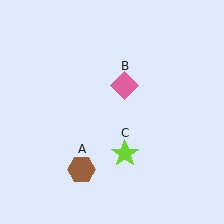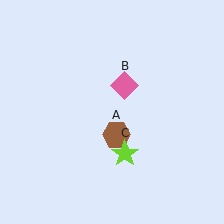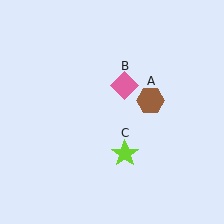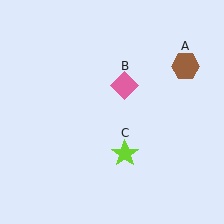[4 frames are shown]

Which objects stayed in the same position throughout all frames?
Pink diamond (object B) and lime star (object C) remained stationary.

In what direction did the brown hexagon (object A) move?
The brown hexagon (object A) moved up and to the right.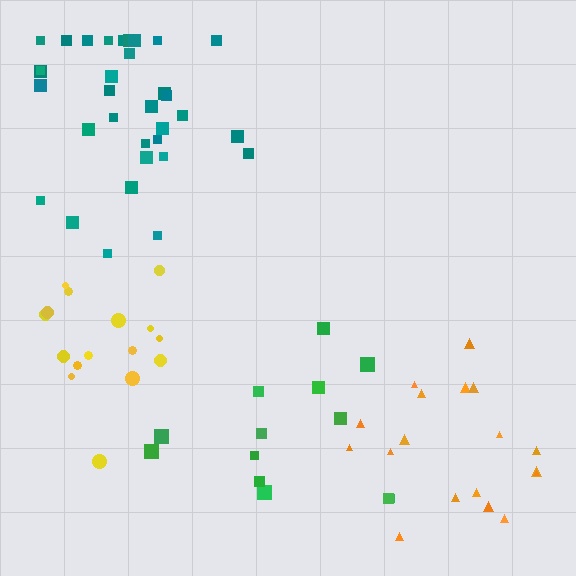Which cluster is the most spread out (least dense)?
Green.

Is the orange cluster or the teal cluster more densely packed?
Teal.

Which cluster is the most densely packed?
Yellow.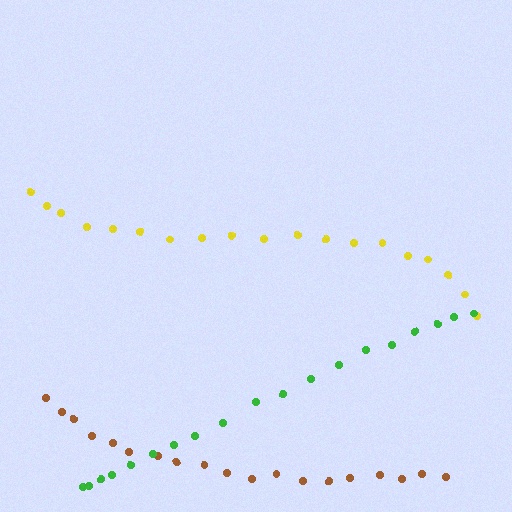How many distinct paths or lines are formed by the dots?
There are 3 distinct paths.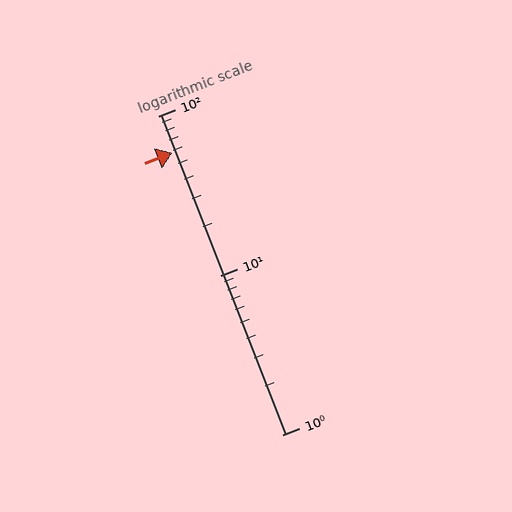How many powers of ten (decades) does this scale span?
The scale spans 2 decades, from 1 to 100.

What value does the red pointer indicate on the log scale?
The pointer indicates approximately 59.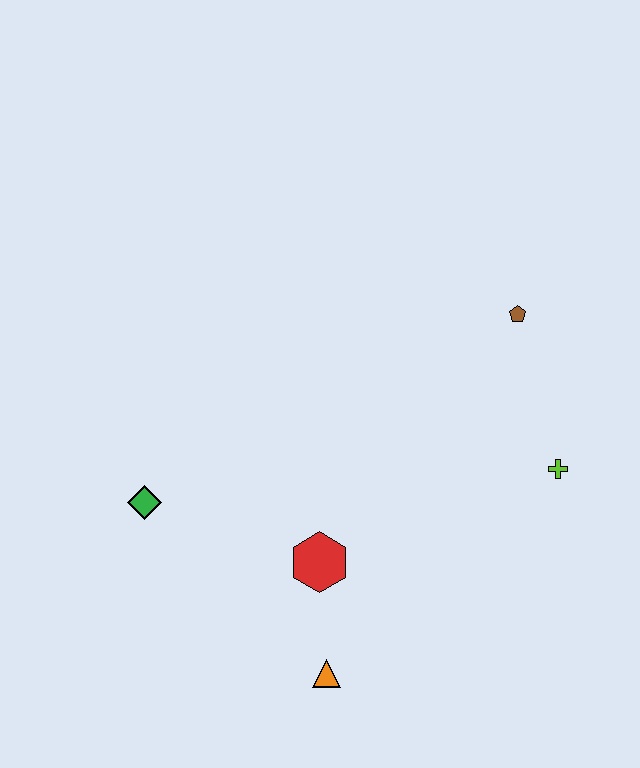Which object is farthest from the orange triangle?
The brown pentagon is farthest from the orange triangle.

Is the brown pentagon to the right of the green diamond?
Yes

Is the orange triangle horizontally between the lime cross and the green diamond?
Yes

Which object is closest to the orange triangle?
The red hexagon is closest to the orange triangle.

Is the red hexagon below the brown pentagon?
Yes